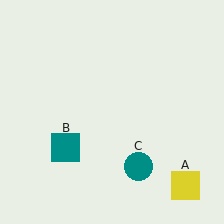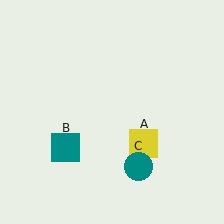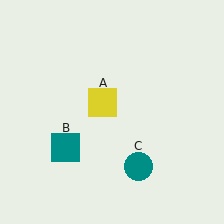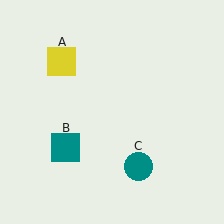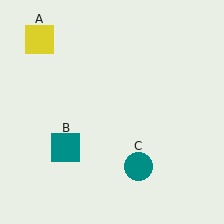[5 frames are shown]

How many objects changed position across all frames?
1 object changed position: yellow square (object A).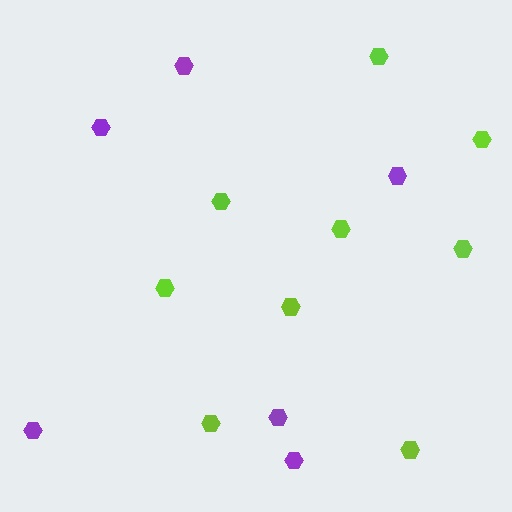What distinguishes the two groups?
There are 2 groups: one group of lime hexagons (9) and one group of purple hexagons (6).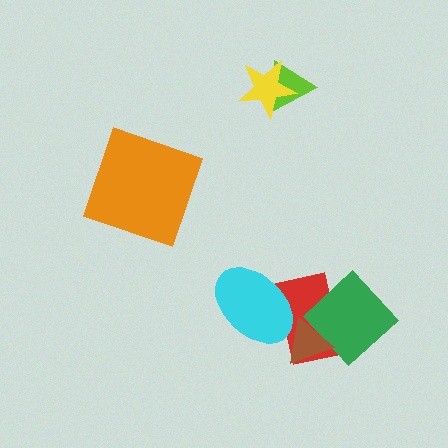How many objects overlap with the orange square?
0 objects overlap with the orange square.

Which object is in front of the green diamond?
The brown triangle is in front of the green diamond.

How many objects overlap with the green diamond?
2 objects overlap with the green diamond.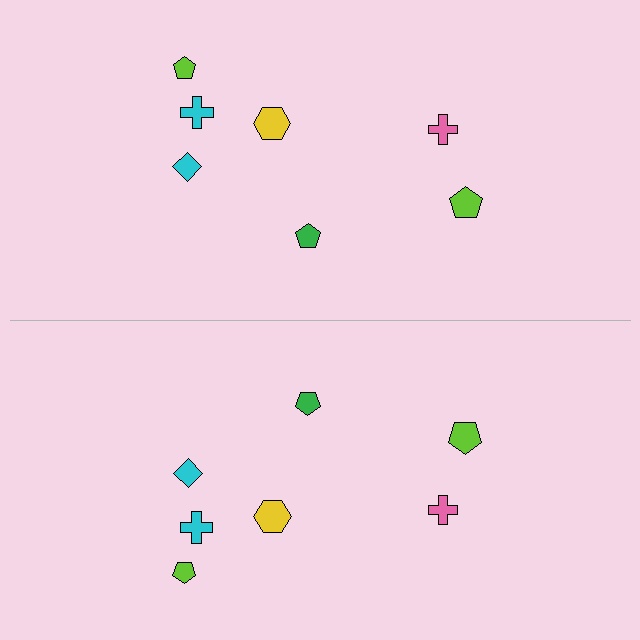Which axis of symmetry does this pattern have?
The pattern has a horizontal axis of symmetry running through the center of the image.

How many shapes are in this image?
There are 14 shapes in this image.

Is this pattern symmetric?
Yes, this pattern has bilateral (reflection) symmetry.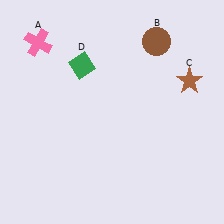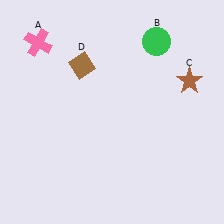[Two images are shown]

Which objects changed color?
B changed from brown to green. D changed from green to brown.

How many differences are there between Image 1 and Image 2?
There are 2 differences between the two images.